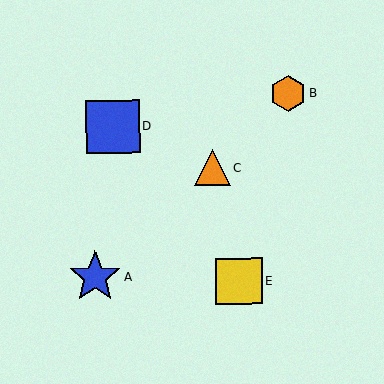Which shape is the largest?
The blue square (labeled D) is the largest.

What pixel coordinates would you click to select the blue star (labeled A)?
Click at (95, 277) to select the blue star A.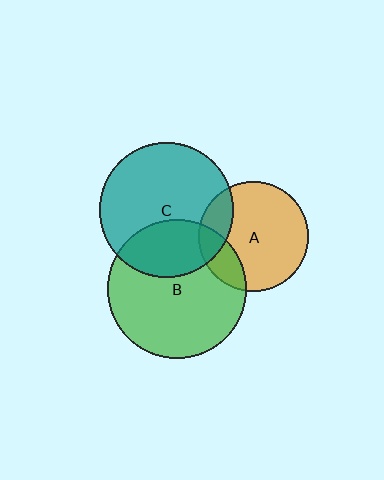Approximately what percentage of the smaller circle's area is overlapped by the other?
Approximately 20%.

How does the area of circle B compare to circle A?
Approximately 1.6 times.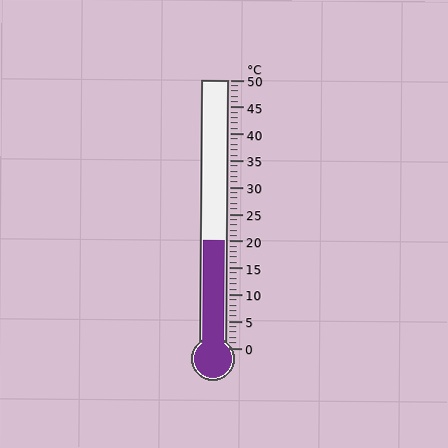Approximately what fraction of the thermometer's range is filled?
The thermometer is filled to approximately 40% of its range.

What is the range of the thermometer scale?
The thermometer scale ranges from 0°C to 50°C.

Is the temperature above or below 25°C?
The temperature is below 25°C.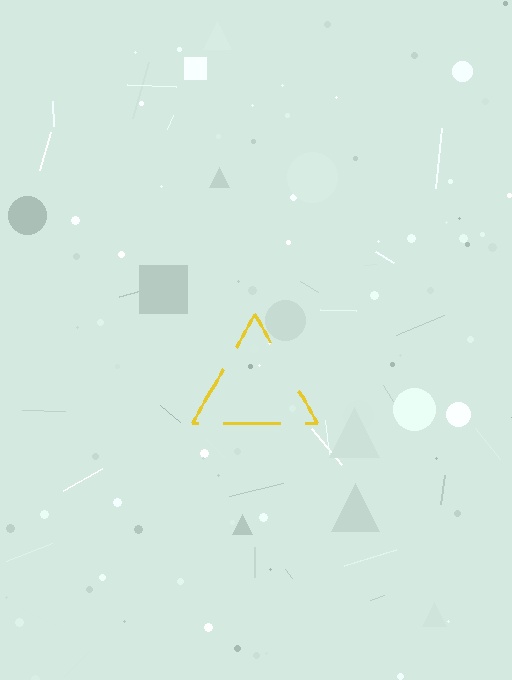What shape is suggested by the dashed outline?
The dashed outline suggests a triangle.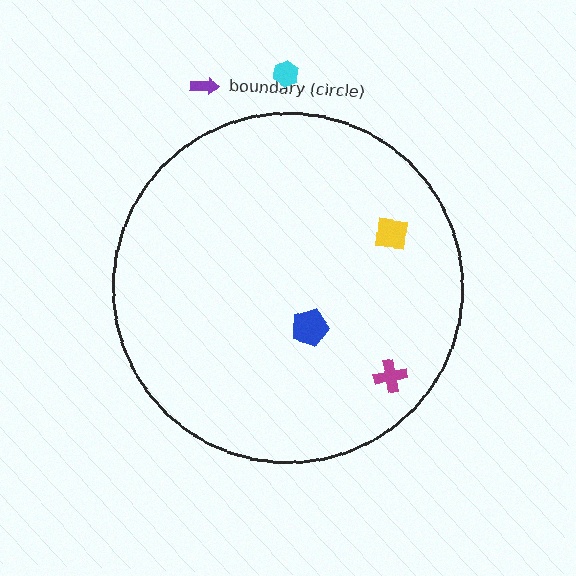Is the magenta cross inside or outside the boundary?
Inside.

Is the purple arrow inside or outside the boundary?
Outside.